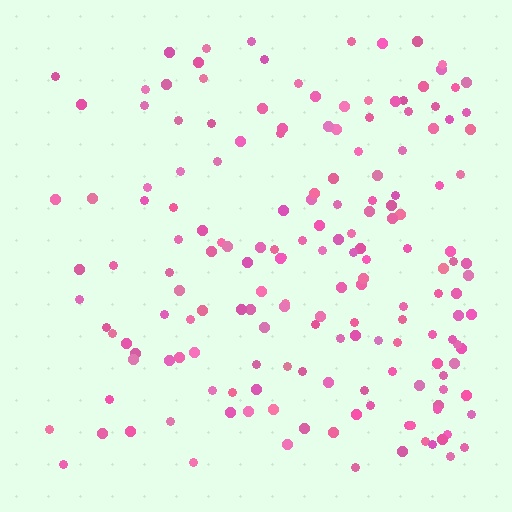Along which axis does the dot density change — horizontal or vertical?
Horizontal.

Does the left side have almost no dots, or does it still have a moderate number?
Still a moderate number, just noticeably fewer than the right.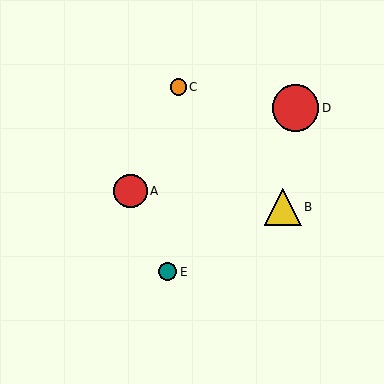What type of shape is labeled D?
Shape D is a red circle.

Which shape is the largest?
The red circle (labeled D) is the largest.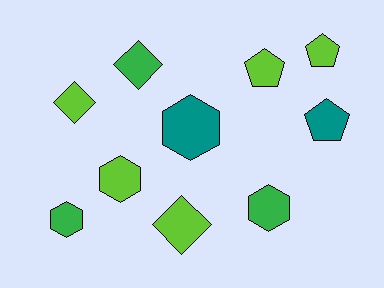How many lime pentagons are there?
There are 2 lime pentagons.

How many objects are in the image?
There are 10 objects.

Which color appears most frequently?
Lime, with 5 objects.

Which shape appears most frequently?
Hexagon, with 4 objects.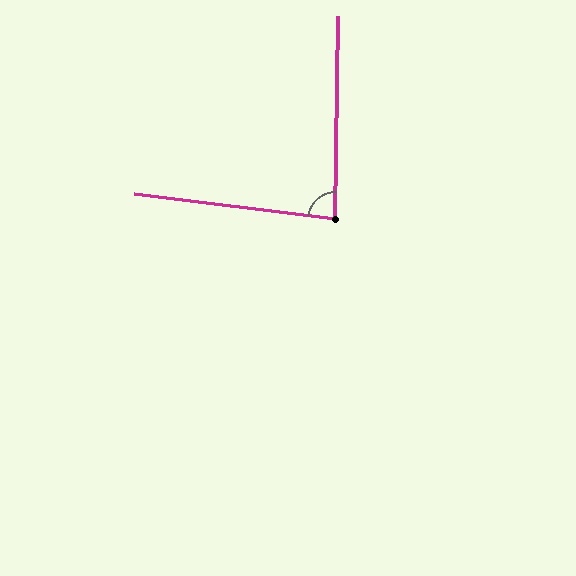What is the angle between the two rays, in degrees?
Approximately 83 degrees.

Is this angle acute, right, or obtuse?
It is acute.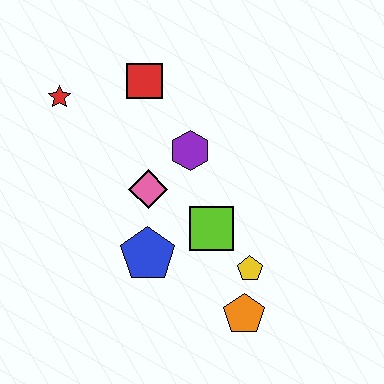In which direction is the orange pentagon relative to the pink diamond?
The orange pentagon is below the pink diamond.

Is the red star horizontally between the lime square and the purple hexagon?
No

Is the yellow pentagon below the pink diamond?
Yes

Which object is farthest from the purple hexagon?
The orange pentagon is farthest from the purple hexagon.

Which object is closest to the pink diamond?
The purple hexagon is closest to the pink diamond.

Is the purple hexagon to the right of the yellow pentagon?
No